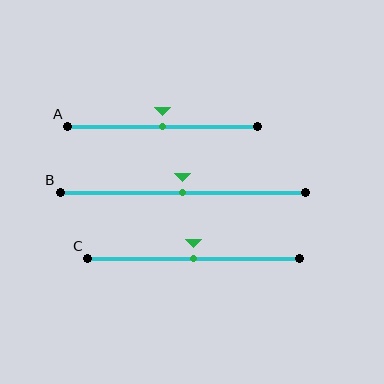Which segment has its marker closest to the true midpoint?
Segment A has its marker closest to the true midpoint.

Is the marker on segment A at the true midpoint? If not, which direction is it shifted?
Yes, the marker on segment A is at the true midpoint.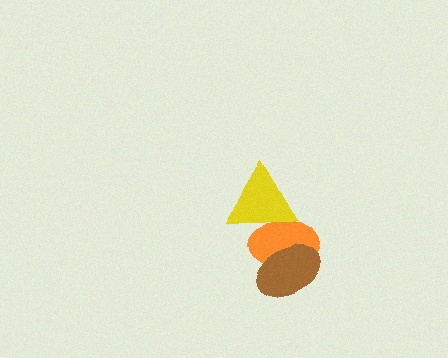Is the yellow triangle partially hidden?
No, no other shape covers it.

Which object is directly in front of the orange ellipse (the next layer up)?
The brown ellipse is directly in front of the orange ellipse.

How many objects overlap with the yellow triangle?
1 object overlaps with the yellow triangle.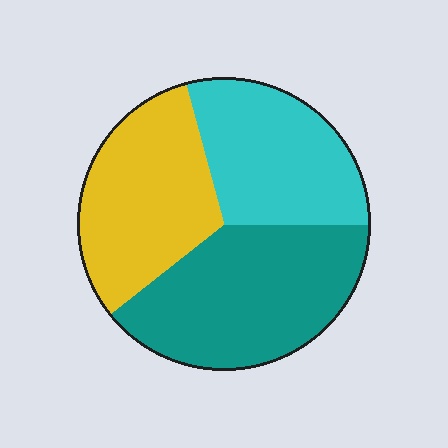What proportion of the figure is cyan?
Cyan takes up about one third (1/3) of the figure.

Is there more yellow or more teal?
Teal.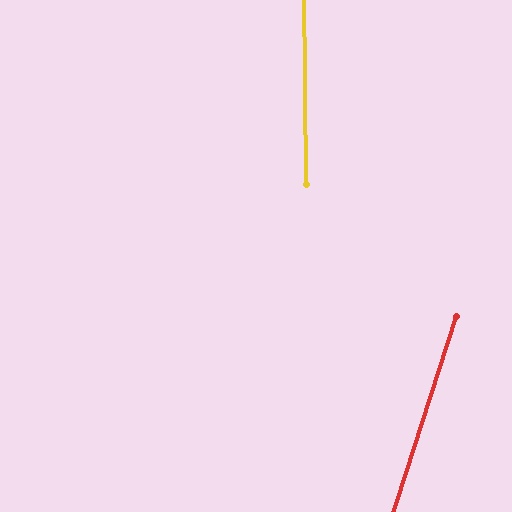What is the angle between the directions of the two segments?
Approximately 18 degrees.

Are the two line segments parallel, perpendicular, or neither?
Neither parallel nor perpendicular — they differ by about 18°.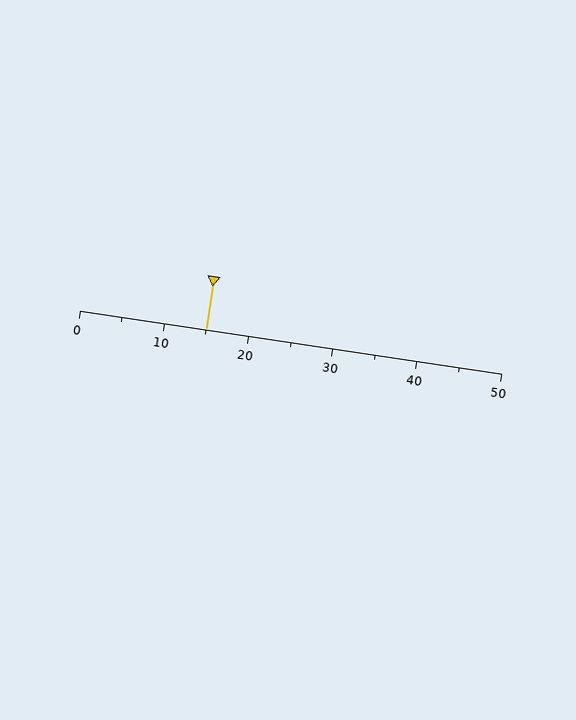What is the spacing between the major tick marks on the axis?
The major ticks are spaced 10 apart.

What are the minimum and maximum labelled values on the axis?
The axis runs from 0 to 50.